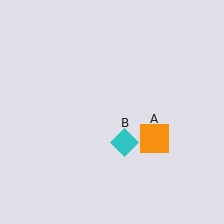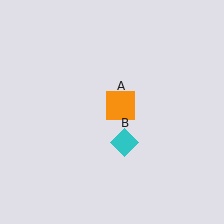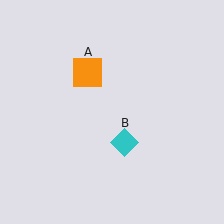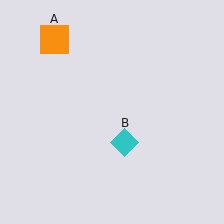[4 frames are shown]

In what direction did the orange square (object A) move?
The orange square (object A) moved up and to the left.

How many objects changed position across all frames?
1 object changed position: orange square (object A).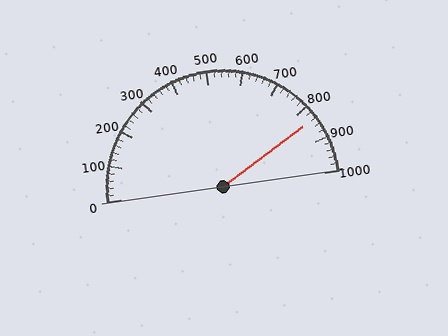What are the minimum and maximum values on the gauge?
The gauge ranges from 0 to 1000.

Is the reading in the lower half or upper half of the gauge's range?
The reading is in the upper half of the range (0 to 1000).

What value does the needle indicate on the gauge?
The needle indicates approximately 840.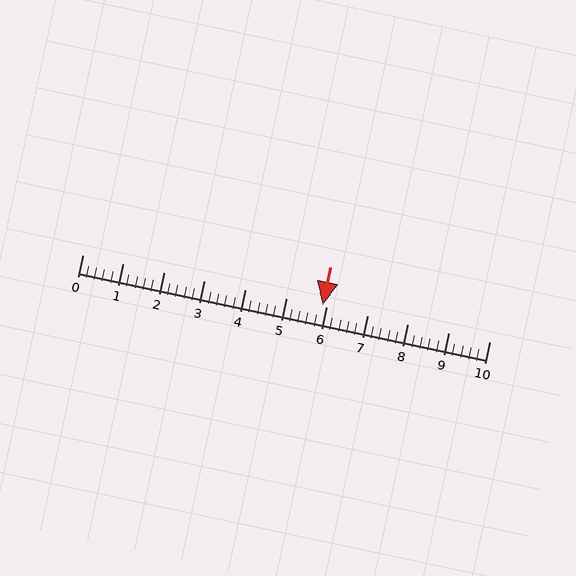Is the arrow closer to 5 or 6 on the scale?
The arrow is closer to 6.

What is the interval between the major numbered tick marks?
The major tick marks are spaced 1 units apart.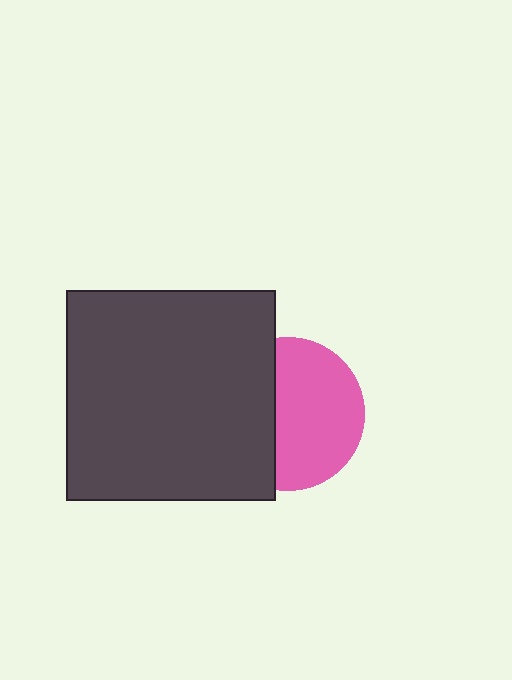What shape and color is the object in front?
The object in front is a dark gray square.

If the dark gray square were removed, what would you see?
You would see the complete pink circle.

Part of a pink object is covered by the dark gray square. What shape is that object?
It is a circle.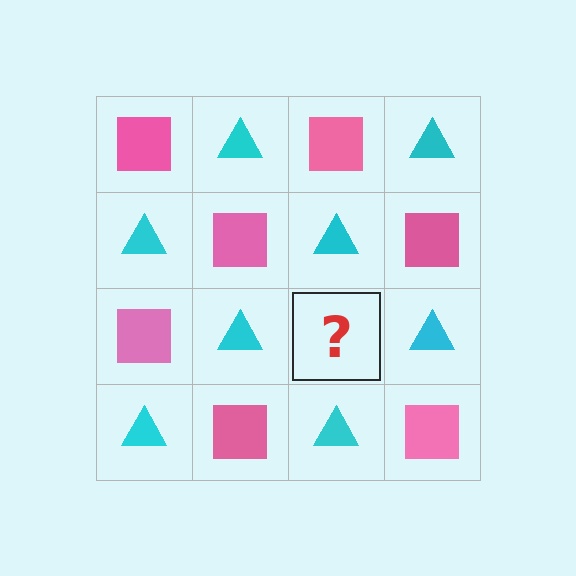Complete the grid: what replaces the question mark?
The question mark should be replaced with a pink square.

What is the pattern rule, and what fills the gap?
The rule is that it alternates pink square and cyan triangle in a checkerboard pattern. The gap should be filled with a pink square.